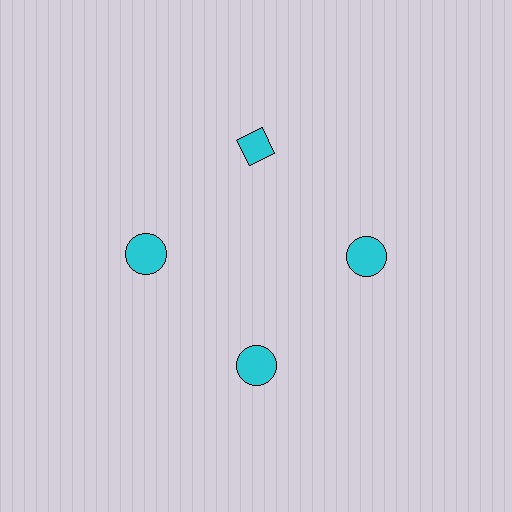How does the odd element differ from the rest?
It has a different shape: diamond instead of circle.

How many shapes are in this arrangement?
There are 4 shapes arranged in a ring pattern.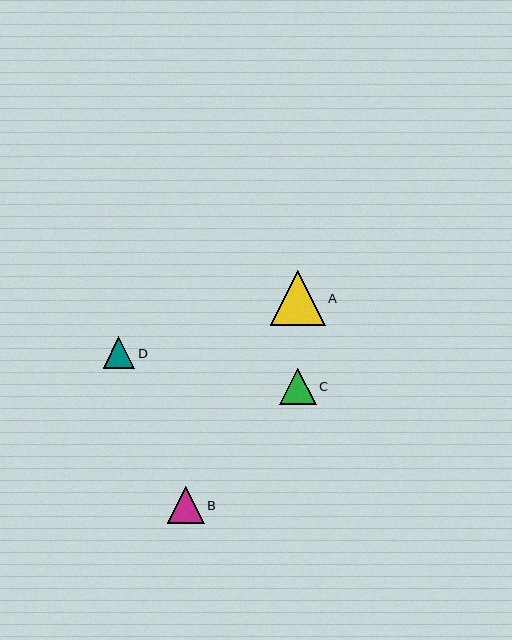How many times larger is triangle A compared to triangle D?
Triangle A is approximately 1.7 times the size of triangle D.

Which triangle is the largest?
Triangle A is the largest with a size of approximately 55 pixels.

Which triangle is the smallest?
Triangle D is the smallest with a size of approximately 32 pixels.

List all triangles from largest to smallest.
From largest to smallest: A, C, B, D.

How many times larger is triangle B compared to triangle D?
Triangle B is approximately 1.2 times the size of triangle D.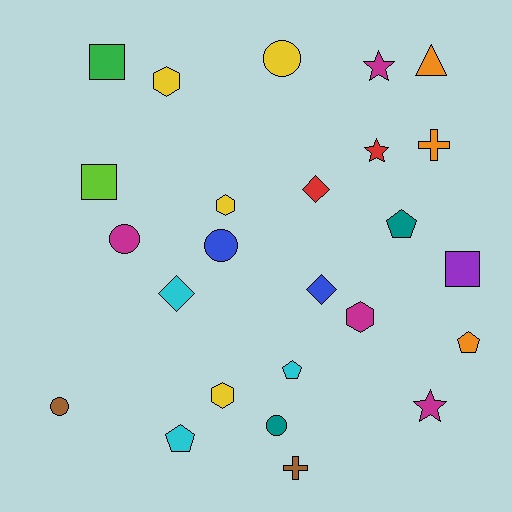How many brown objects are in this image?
There are 2 brown objects.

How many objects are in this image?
There are 25 objects.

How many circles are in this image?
There are 5 circles.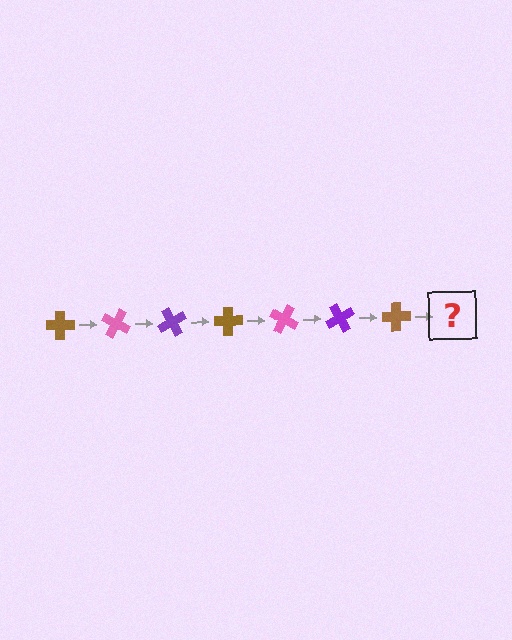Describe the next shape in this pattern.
It should be a pink cross, rotated 210 degrees from the start.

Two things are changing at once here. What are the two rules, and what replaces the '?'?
The two rules are that it rotates 30 degrees each step and the color cycles through brown, pink, and purple. The '?' should be a pink cross, rotated 210 degrees from the start.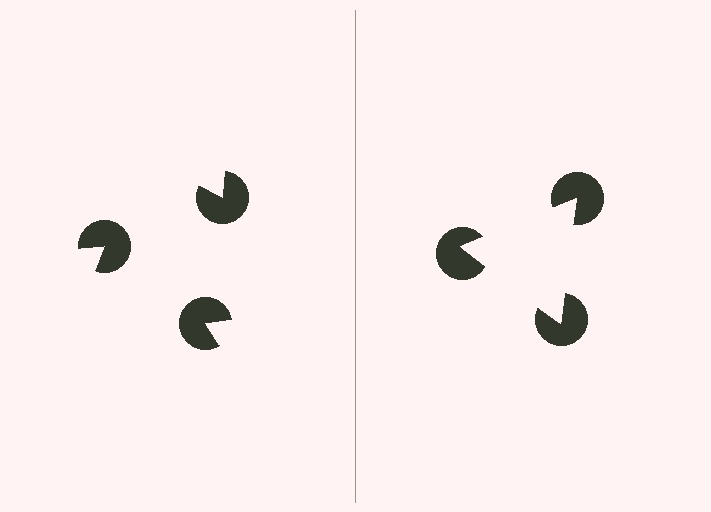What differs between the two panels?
The pac-man discs are positioned identically on both sides; only the wedge orientations differ. On the right they align to a triangle; on the left they are misaligned.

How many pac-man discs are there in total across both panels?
6 — 3 on each side.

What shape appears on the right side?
An illusory triangle.